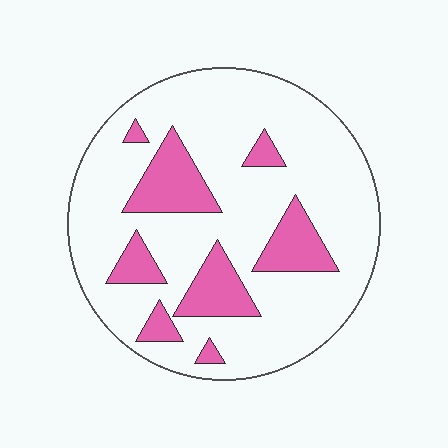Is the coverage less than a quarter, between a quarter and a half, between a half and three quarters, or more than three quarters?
Less than a quarter.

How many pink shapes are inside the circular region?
8.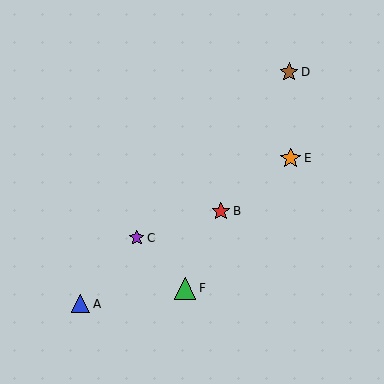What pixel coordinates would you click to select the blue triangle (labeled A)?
Click at (81, 304) to select the blue triangle A.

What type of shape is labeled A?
Shape A is a blue triangle.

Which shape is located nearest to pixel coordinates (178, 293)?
The green triangle (labeled F) at (185, 288) is nearest to that location.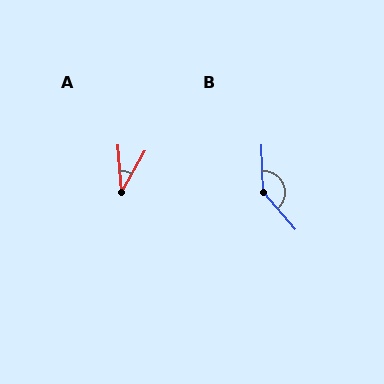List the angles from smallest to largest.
A (34°), B (141°).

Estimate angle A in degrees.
Approximately 34 degrees.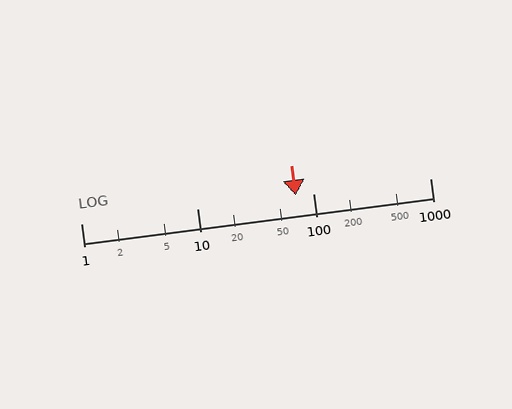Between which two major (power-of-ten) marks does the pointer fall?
The pointer is between 10 and 100.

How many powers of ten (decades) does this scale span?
The scale spans 3 decades, from 1 to 1000.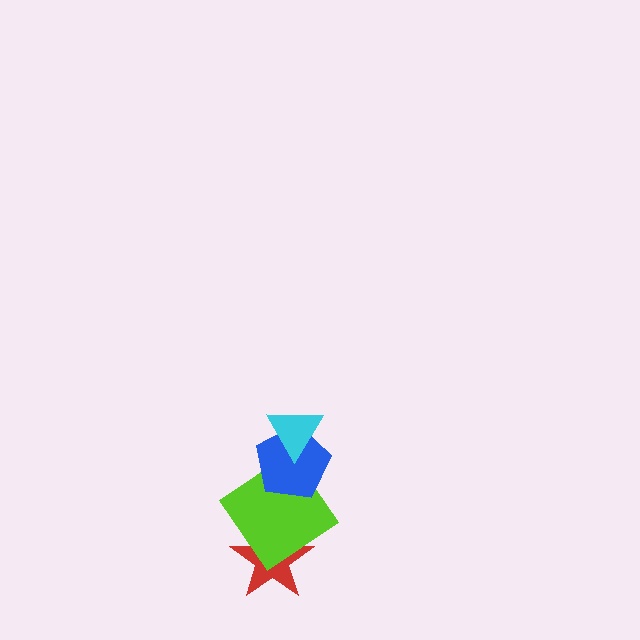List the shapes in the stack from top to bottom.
From top to bottom: the cyan triangle, the blue pentagon, the lime diamond, the red star.